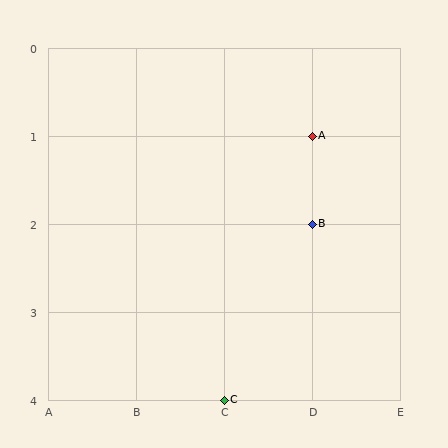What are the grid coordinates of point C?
Point C is at grid coordinates (C, 4).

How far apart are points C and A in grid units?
Points C and A are 1 column and 3 rows apart (about 3.2 grid units diagonally).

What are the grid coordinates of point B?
Point B is at grid coordinates (D, 2).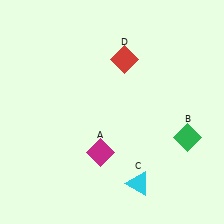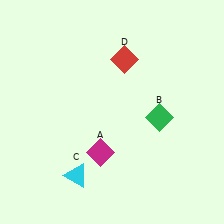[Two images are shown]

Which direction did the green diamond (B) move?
The green diamond (B) moved left.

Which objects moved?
The objects that moved are: the green diamond (B), the cyan triangle (C).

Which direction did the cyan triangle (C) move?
The cyan triangle (C) moved left.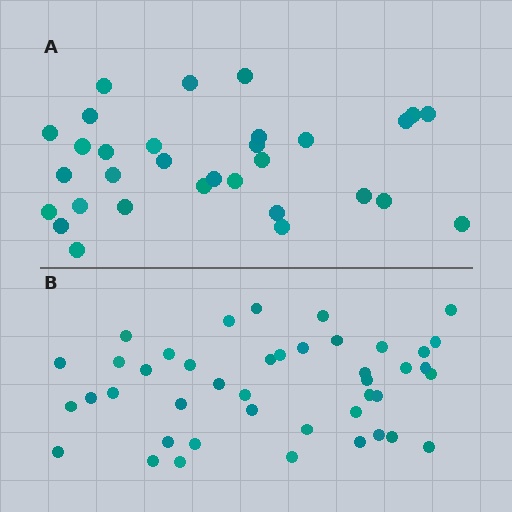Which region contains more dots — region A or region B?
Region B (the bottom region) has more dots.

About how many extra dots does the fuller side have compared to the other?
Region B has roughly 12 or so more dots than region A.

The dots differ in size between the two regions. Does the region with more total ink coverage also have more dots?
No. Region A has more total ink coverage because its dots are larger, but region B actually contains more individual dots. Total area can be misleading — the number of items is what matters here.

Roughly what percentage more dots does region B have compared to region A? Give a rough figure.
About 40% more.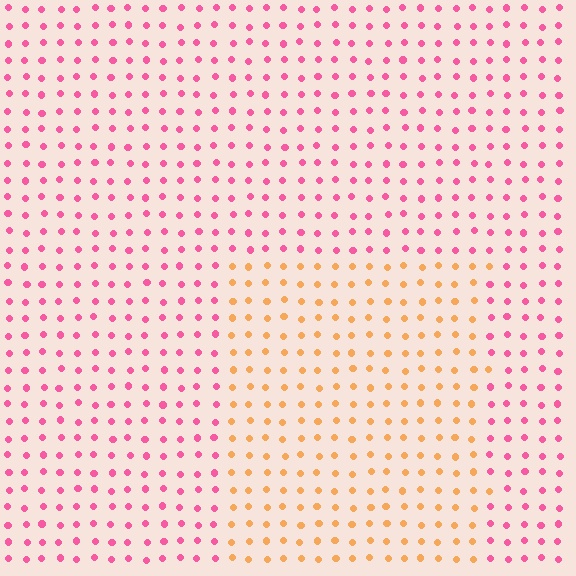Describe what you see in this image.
The image is filled with small pink elements in a uniform arrangement. A rectangle-shaped region is visible where the elements are tinted to a slightly different hue, forming a subtle color boundary.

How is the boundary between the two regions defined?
The boundary is defined purely by a slight shift in hue (about 58 degrees). Spacing, size, and orientation are identical on both sides.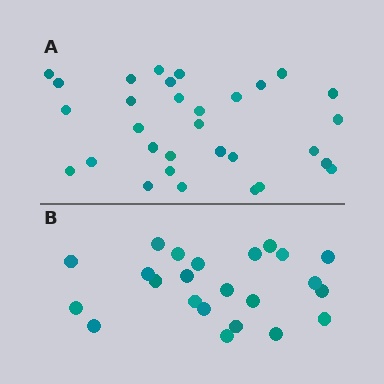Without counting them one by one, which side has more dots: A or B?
Region A (the top region) has more dots.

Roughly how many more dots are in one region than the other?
Region A has roughly 8 or so more dots than region B.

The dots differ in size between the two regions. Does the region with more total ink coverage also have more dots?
No. Region B has more total ink coverage because its dots are larger, but region A actually contains more individual dots. Total area can be misleading — the number of items is what matters here.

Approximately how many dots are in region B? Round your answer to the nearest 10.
About 20 dots. (The exact count is 23, which rounds to 20.)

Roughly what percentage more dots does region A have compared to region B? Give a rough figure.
About 35% more.